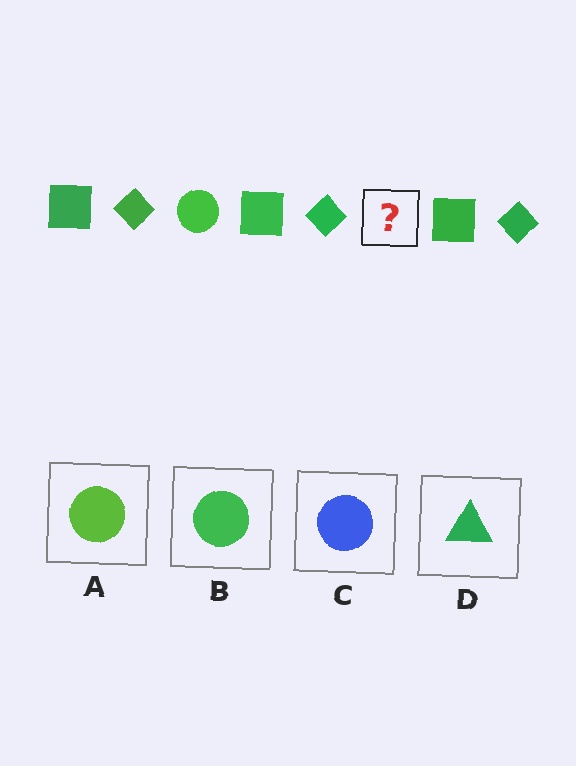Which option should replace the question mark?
Option B.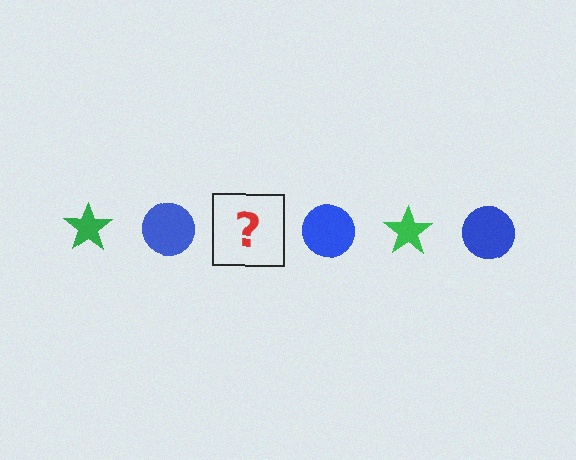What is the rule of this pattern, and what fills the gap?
The rule is that the pattern alternates between green star and blue circle. The gap should be filled with a green star.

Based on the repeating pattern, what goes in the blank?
The blank should be a green star.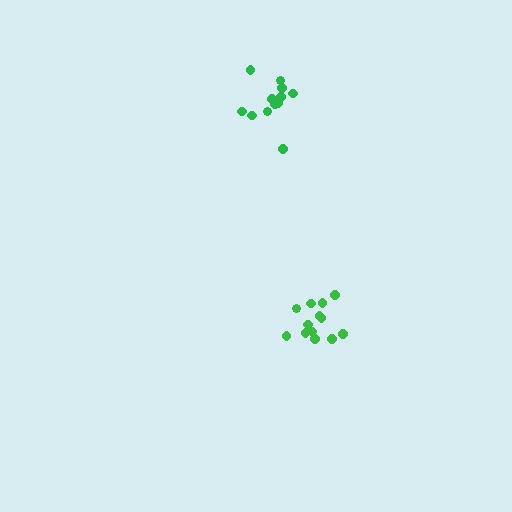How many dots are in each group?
Group 1: 12 dots, Group 2: 13 dots (25 total).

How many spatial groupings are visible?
There are 2 spatial groupings.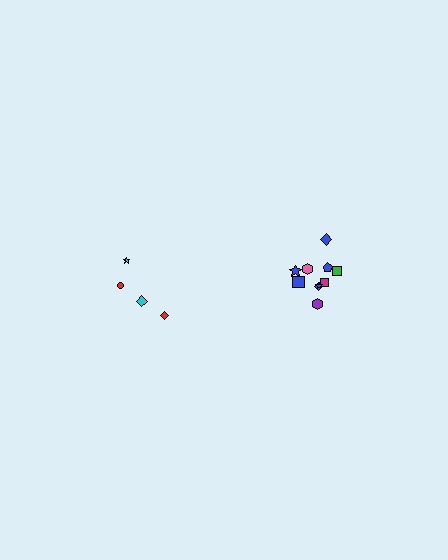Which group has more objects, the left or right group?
The right group.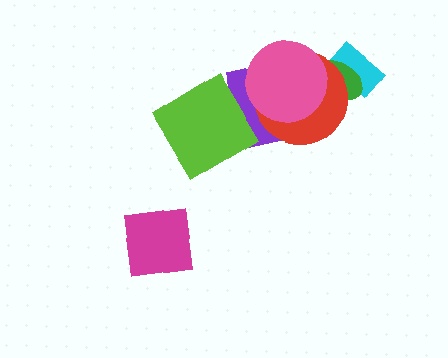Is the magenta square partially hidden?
No, no other shape covers it.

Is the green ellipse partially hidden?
Yes, it is partially covered by another shape.